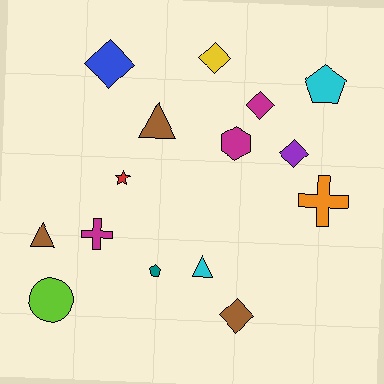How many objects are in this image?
There are 15 objects.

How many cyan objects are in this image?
There are 2 cyan objects.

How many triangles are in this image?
There are 3 triangles.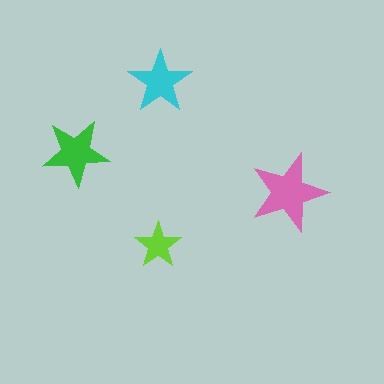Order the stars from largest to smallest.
the pink one, the green one, the cyan one, the lime one.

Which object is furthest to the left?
The green star is leftmost.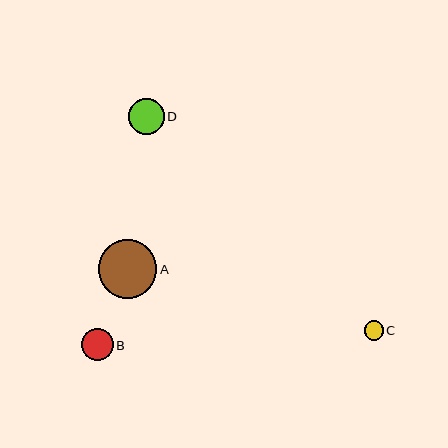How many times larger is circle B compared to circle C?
Circle B is approximately 1.6 times the size of circle C.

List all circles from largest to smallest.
From largest to smallest: A, D, B, C.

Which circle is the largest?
Circle A is the largest with a size of approximately 58 pixels.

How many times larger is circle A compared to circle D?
Circle A is approximately 1.6 times the size of circle D.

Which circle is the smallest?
Circle C is the smallest with a size of approximately 19 pixels.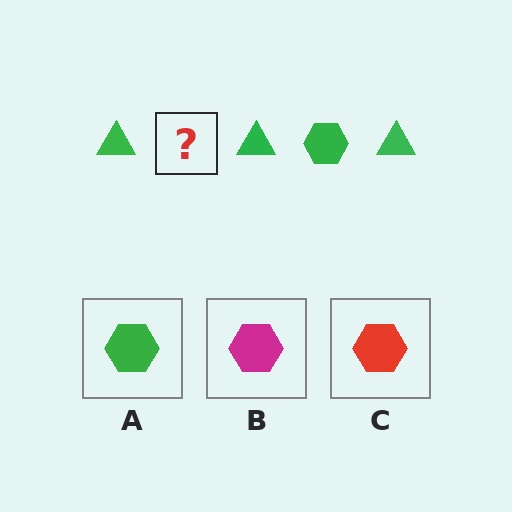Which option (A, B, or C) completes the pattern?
A.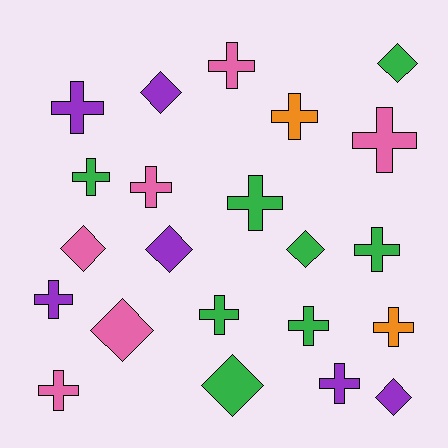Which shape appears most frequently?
Cross, with 14 objects.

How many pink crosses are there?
There are 4 pink crosses.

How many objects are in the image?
There are 22 objects.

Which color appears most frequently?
Green, with 8 objects.